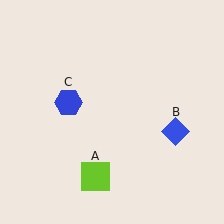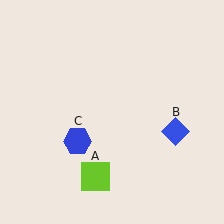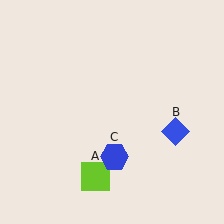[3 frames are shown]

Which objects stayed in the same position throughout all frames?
Lime square (object A) and blue diamond (object B) remained stationary.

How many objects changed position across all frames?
1 object changed position: blue hexagon (object C).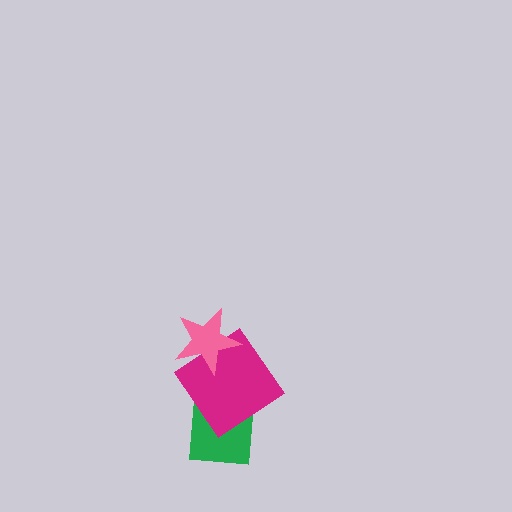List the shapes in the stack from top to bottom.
From top to bottom: the pink star, the magenta diamond, the green square.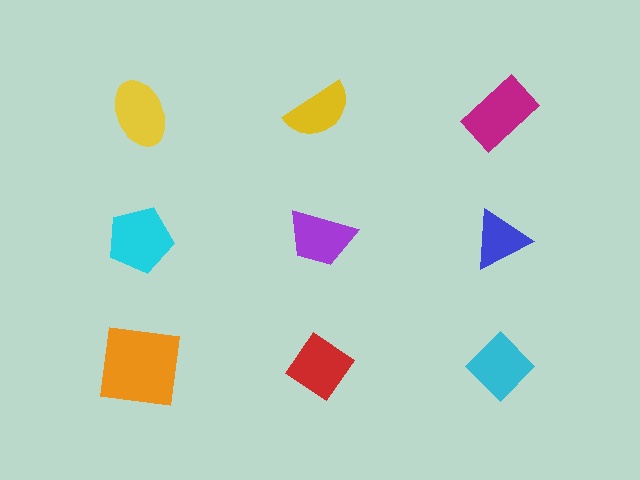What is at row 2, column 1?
A cyan pentagon.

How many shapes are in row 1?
3 shapes.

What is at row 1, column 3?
A magenta rectangle.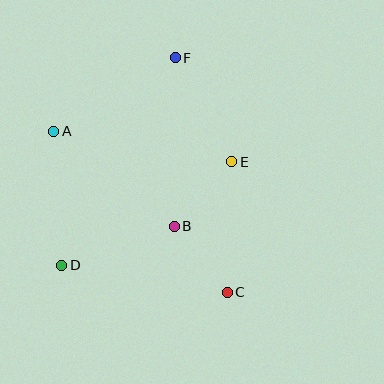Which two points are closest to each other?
Points B and C are closest to each other.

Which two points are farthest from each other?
Points C and F are farthest from each other.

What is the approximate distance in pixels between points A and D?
The distance between A and D is approximately 134 pixels.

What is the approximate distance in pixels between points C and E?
The distance between C and E is approximately 131 pixels.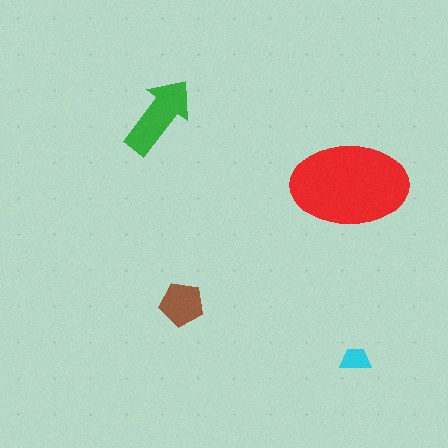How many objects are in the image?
There are 4 objects in the image.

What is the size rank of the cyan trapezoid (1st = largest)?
4th.